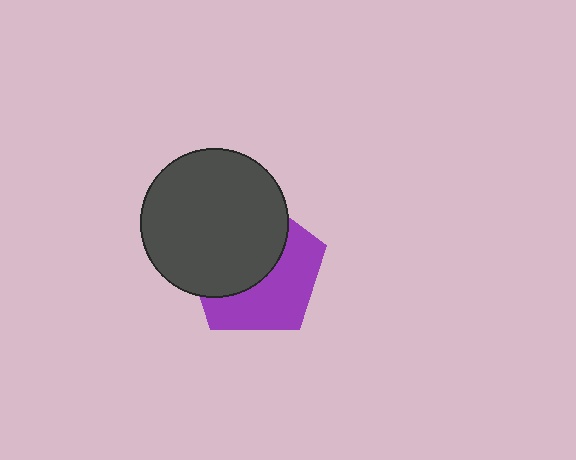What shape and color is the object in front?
The object in front is a dark gray circle.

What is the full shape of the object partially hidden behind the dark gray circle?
The partially hidden object is a purple pentagon.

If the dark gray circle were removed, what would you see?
You would see the complete purple pentagon.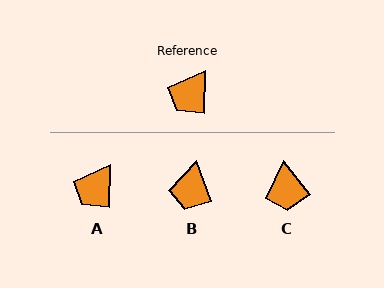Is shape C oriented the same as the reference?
No, it is off by about 41 degrees.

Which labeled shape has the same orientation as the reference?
A.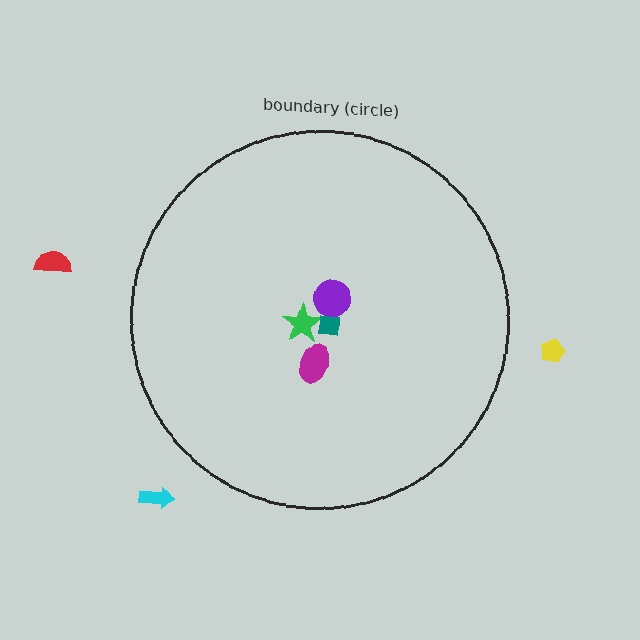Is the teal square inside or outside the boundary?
Inside.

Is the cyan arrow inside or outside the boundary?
Outside.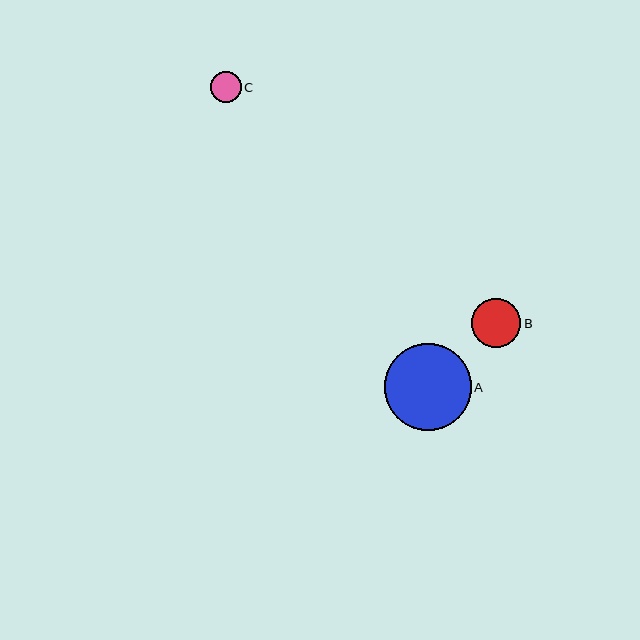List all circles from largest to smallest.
From largest to smallest: A, B, C.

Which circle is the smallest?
Circle C is the smallest with a size of approximately 31 pixels.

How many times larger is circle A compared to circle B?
Circle A is approximately 1.8 times the size of circle B.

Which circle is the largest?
Circle A is the largest with a size of approximately 87 pixels.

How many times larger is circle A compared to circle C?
Circle A is approximately 2.8 times the size of circle C.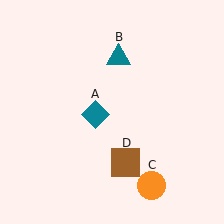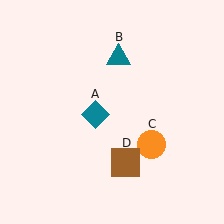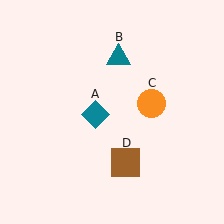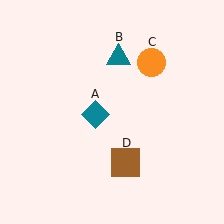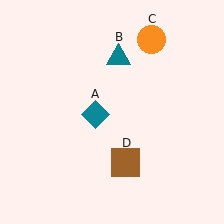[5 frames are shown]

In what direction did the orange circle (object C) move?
The orange circle (object C) moved up.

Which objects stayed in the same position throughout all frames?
Teal diamond (object A) and teal triangle (object B) and brown square (object D) remained stationary.